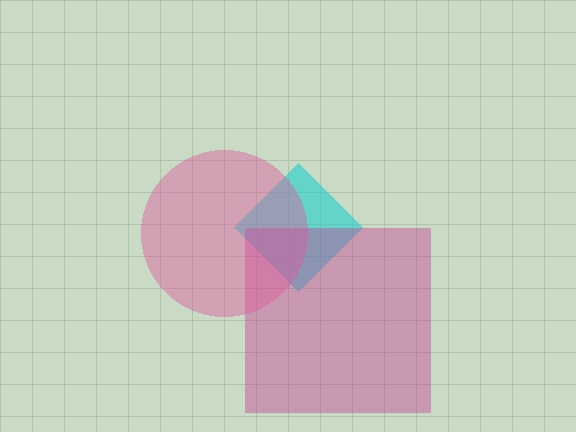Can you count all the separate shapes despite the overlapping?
Yes, there are 3 separate shapes.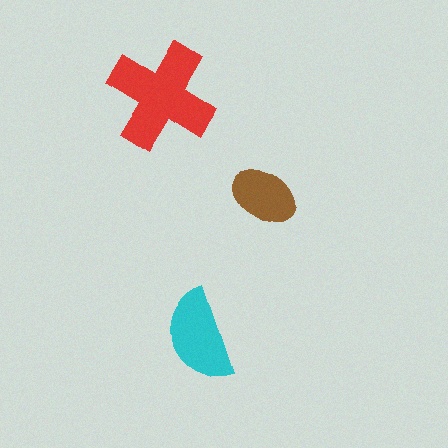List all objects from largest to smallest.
The red cross, the cyan semicircle, the brown ellipse.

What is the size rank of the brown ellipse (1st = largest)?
3rd.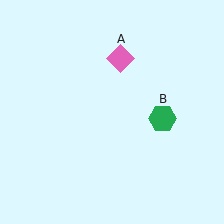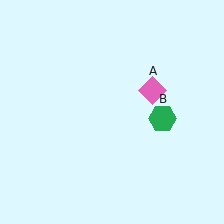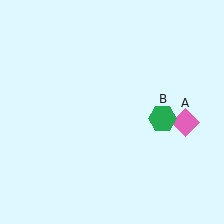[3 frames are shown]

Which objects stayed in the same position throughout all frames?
Green hexagon (object B) remained stationary.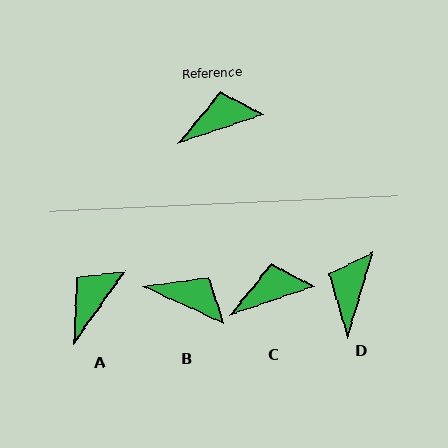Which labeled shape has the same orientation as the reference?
C.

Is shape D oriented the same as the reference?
No, it is off by about 55 degrees.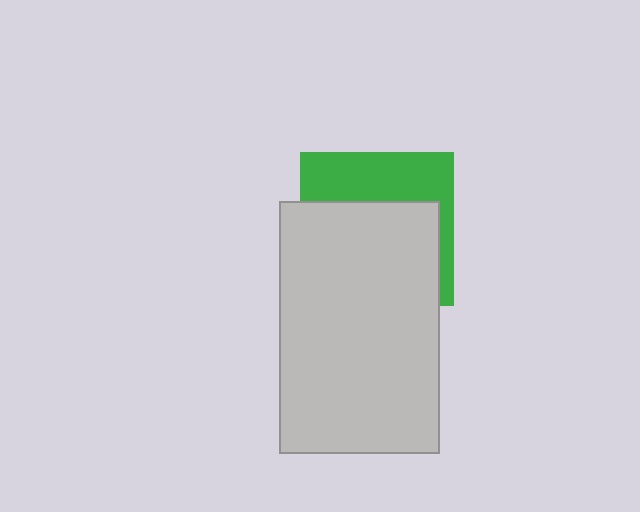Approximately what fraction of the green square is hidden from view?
Roughly 61% of the green square is hidden behind the light gray rectangle.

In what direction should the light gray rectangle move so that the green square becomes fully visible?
The light gray rectangle should move down. That is the shortest direction to clear the overlap and leave the green square fully visible.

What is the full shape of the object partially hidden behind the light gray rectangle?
The partially hidden object is a green square.